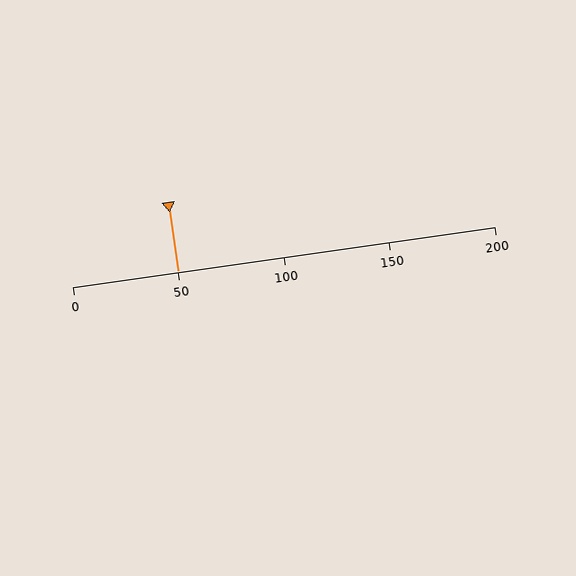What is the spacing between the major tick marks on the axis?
The major ticks are spaced 50 apart.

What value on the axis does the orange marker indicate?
The marker indicates approximately 50.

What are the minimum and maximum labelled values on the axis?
The axis runs from 0 to 200.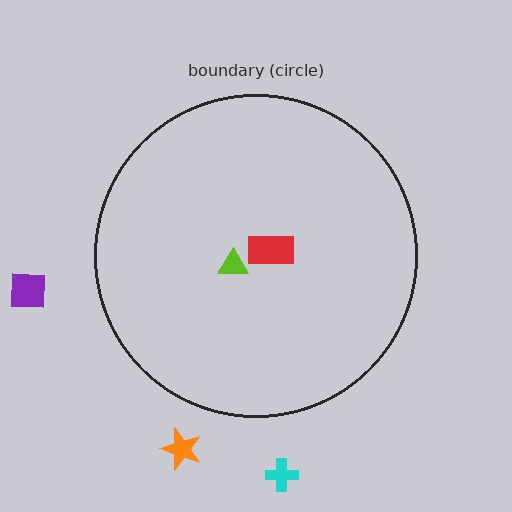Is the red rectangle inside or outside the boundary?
Inside.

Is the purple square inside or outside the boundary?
Outside.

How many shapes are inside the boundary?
2 inside, 3 outside.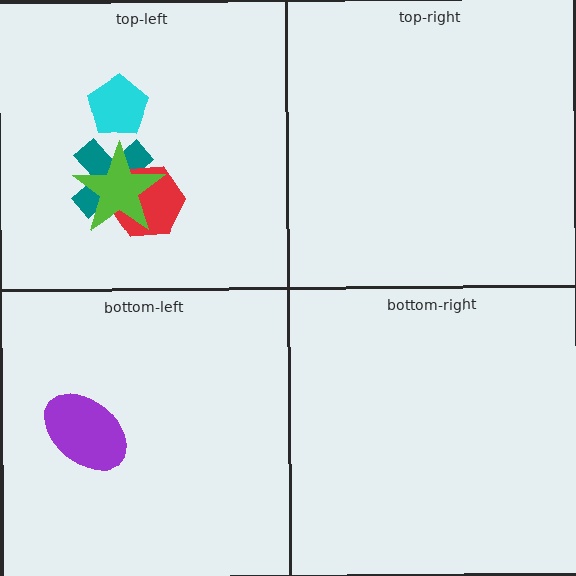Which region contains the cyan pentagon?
The top-left region.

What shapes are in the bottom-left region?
The purple ellipse.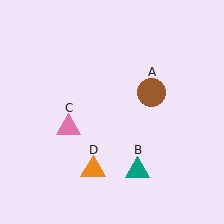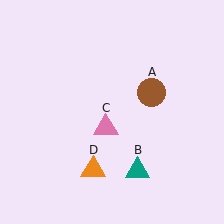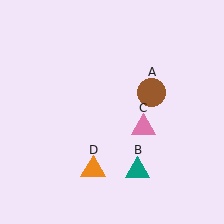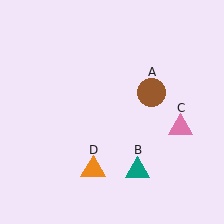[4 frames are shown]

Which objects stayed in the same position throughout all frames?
Brown circle (object A) and teal triangle (object B) and orange triangle (object D) remained stationary.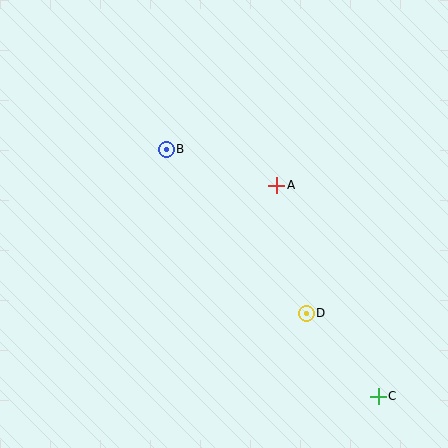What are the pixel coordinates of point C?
Point C is at (378, 396).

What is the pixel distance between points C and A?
The distance between C and A is 234 pixels.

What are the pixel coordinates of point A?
Point A is at (277, 185).